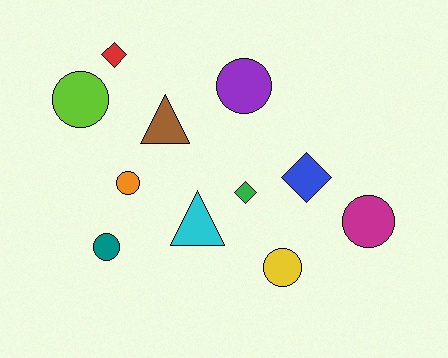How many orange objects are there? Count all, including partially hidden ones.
There is 1 orange object.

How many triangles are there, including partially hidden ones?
There are 2 triangles.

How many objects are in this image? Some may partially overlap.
There are 11 objects.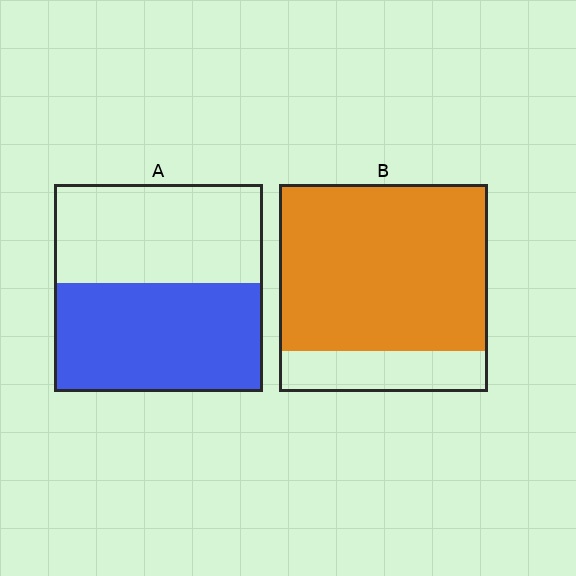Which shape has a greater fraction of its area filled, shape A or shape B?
Shape B.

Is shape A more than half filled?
Roughly half.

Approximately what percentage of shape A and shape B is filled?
A is approximately 50% and B is approximately 80%.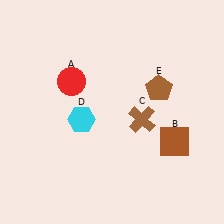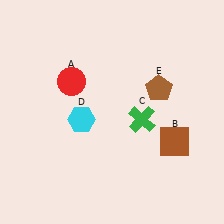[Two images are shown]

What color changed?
The cross (C) changed from brown in Image 1 to green in Image 2.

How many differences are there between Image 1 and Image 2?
There is 1 difference between the two images.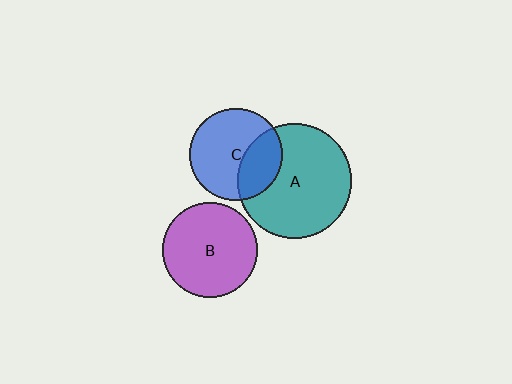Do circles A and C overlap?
Yes.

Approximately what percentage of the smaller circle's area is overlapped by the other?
Approximately 30%.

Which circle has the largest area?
Circle A (teal).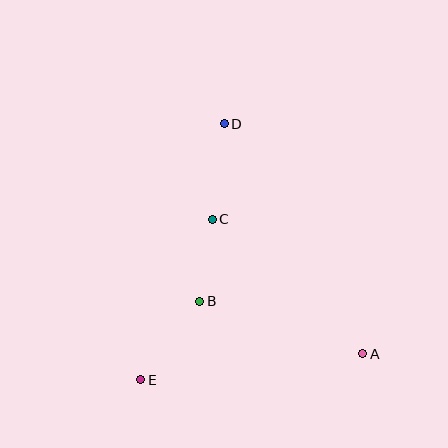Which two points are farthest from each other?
Points D and E are farthest from each other.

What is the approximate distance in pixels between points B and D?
The distance between B and D is approximately 179 pixels.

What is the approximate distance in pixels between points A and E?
The distance between A and E is approximately 223 pixels.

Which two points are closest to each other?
Points B and C are closest to each other.